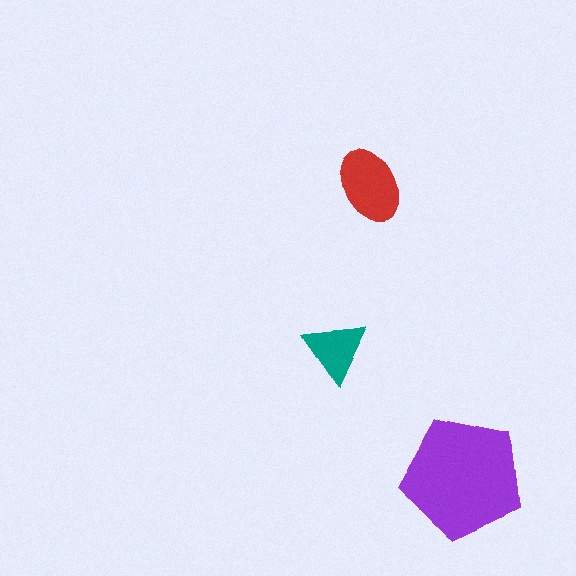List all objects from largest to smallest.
The purple pentagon, the red ellipse, the teal triangle.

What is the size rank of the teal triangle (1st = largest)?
3rd.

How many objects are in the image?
There are 3 objects in the image.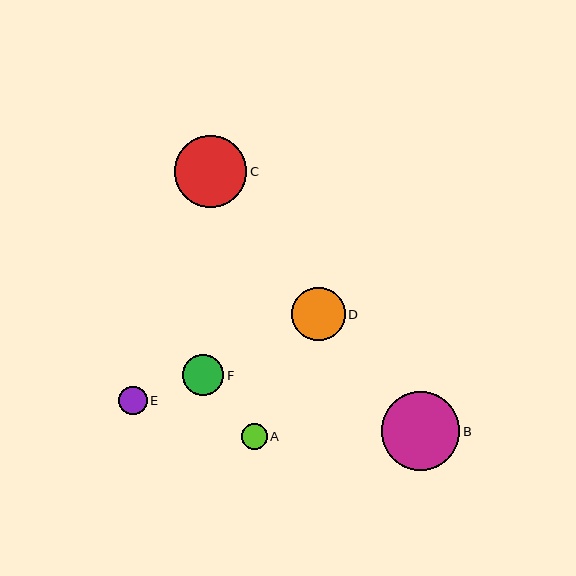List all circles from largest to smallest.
From largest to smallest: B, C, D, F, E, A.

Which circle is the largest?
Circle B is the largest with a size of approximately 79 pixels.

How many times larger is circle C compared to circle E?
Circle C is approximately 2.6 times the size of circle E.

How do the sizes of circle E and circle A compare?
Circle E and circle A are approximately the same size.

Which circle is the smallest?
Circle A is the smallest with a size of approximately 26 pixels.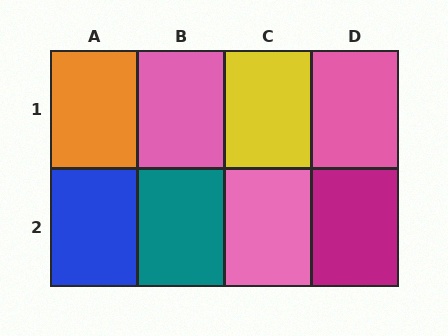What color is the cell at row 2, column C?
Pink.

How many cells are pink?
3 cells are pink.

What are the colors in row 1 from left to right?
Orange, pink, yellow, pink.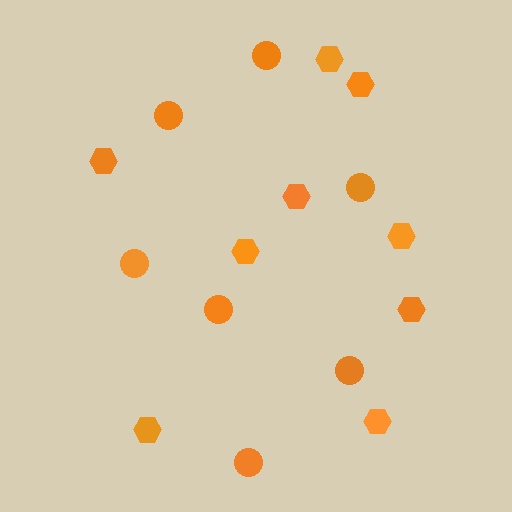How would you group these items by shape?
There are 2 groups: one group of hexagons (9) and one group of circles (7).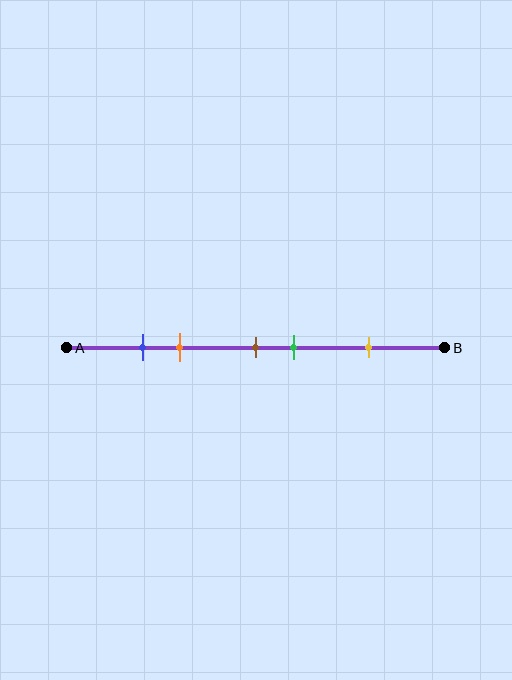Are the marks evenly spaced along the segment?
No, the marks are not evenly spaced.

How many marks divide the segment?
There are 5 marks dividing the segment.